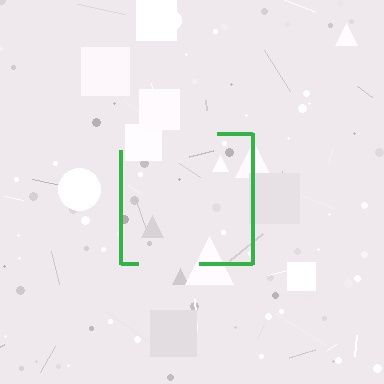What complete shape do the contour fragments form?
The contour fragments form a square.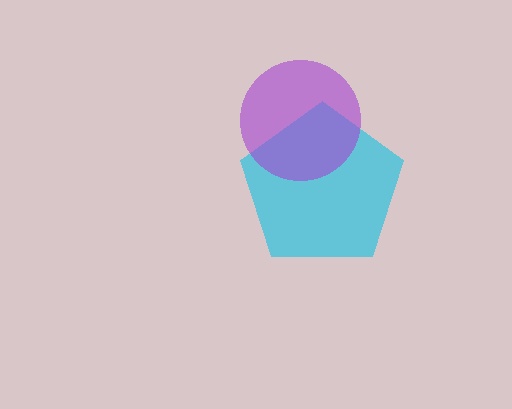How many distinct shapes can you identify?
There are 2 distinct shapes: a cyan pentagon, a purple circle.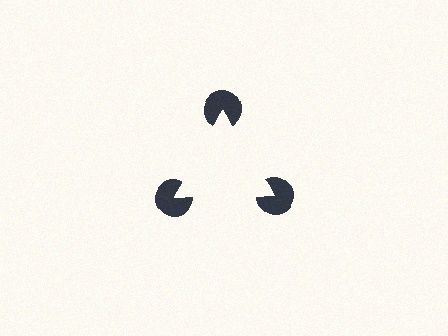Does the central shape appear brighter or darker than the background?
It typically appears slightly brighter than the background, even though no actual brightness change is drawn.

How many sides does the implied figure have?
3 sides.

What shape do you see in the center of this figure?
An illusory triangle — its edges are inferred from the aligned wedge cuts in the pac-man discs, not physically drawn.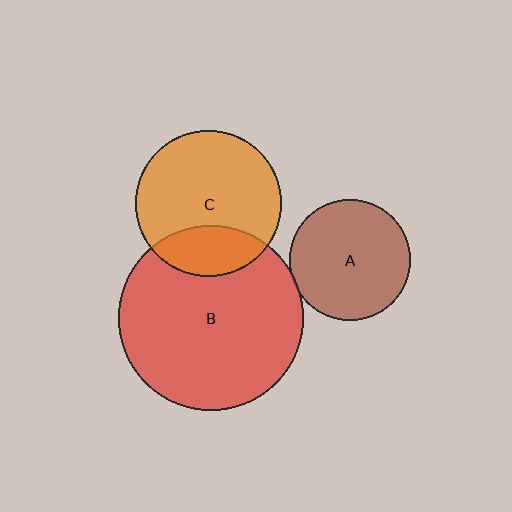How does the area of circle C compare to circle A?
Approximately 1.4 times.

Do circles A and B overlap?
Yes.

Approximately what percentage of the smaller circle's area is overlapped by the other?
Approximately 5%.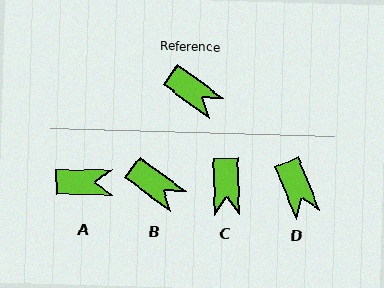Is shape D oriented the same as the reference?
No, it is off by about 32 degrees.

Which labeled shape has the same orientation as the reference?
B.